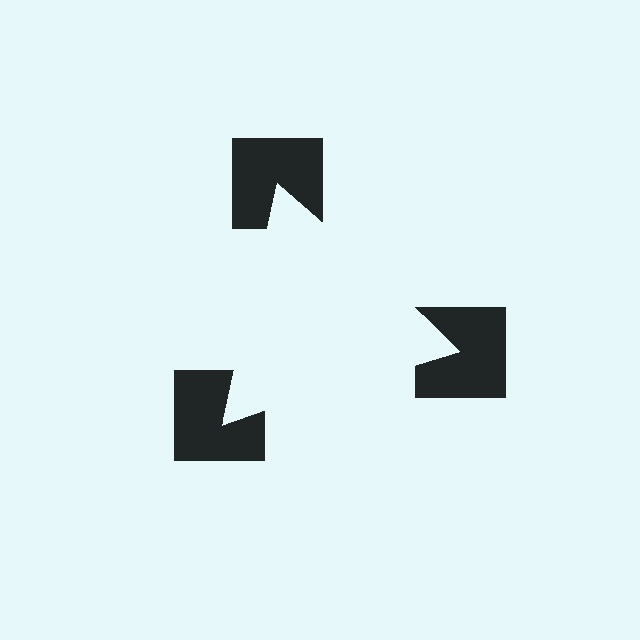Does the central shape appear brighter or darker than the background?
It typically appears slightly brighter than the background, even though no actual brightness change is drawn.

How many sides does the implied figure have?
3 sides.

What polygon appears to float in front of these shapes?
An illusory triangle — its edges are inferred from the aligned wedge cuts in the notched squares, not physically drawn.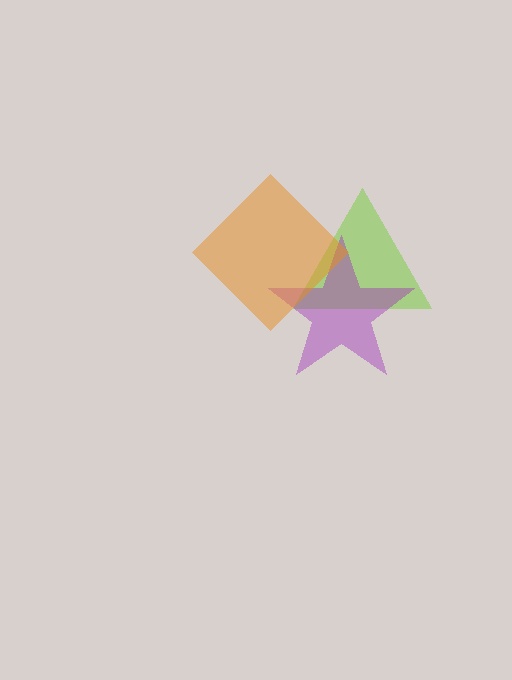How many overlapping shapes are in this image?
There are 3 overlapping shapes in the image.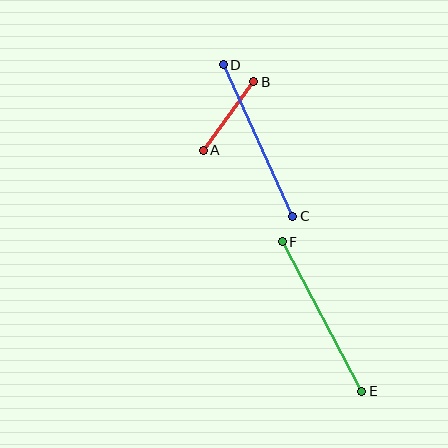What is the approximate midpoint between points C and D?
The midpoint is at approximately (258, 140) pixels.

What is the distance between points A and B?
The distance is approximately 85 pixels.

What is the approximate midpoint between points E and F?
The midpoint is at approximately (322, 317) pixels.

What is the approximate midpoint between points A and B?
The midpoint is at approximately (229, 116) pixels.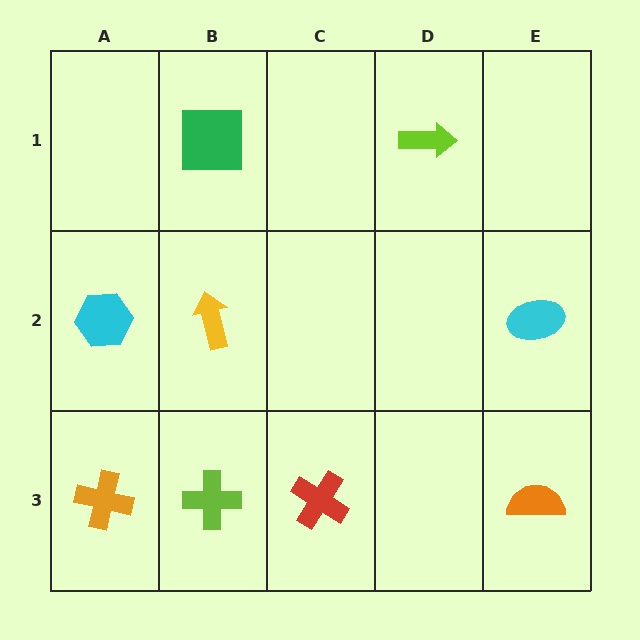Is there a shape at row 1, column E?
No, that cell is empty.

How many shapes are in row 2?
3 shapes.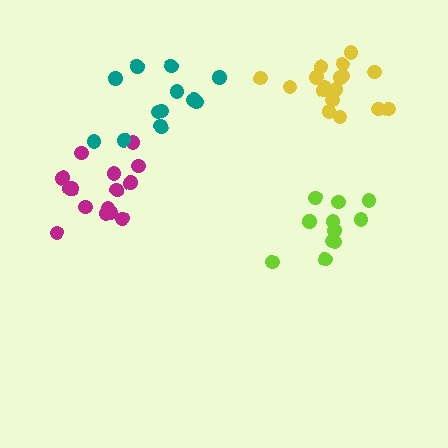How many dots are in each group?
Group 1: 17 dots, Group 2: 15 dots, Group 3: 12 dots, Group 4: 11 dots (55 total).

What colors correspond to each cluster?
The clusters are colored: yellow, magenta, teal, lime.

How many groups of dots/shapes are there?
There are 4 groups.